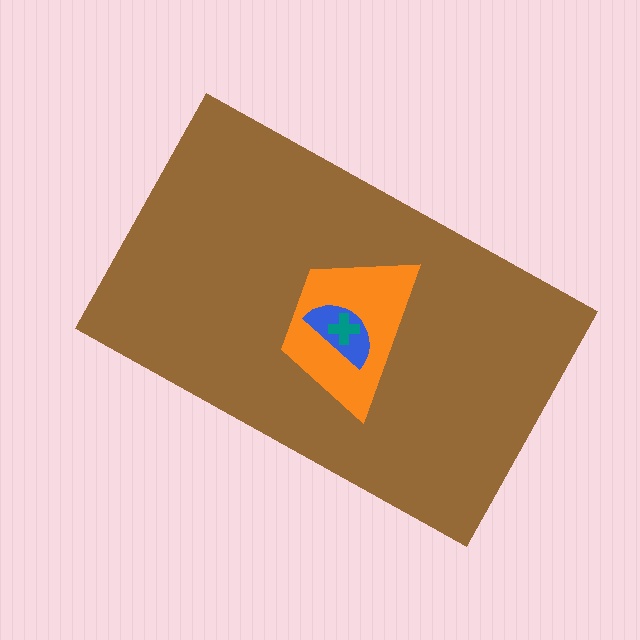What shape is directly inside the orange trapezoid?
The blue semicircle.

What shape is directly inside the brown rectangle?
The orange trapezoid.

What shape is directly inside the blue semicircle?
The teal cross.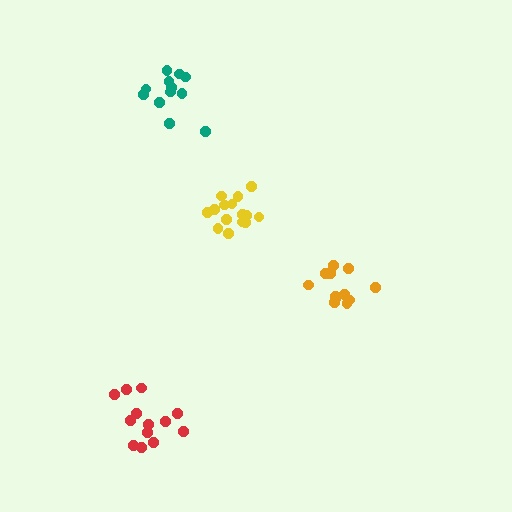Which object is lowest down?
The red cluster is bottommost.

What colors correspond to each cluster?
The clusters are colored: teal, orange, yellow, red.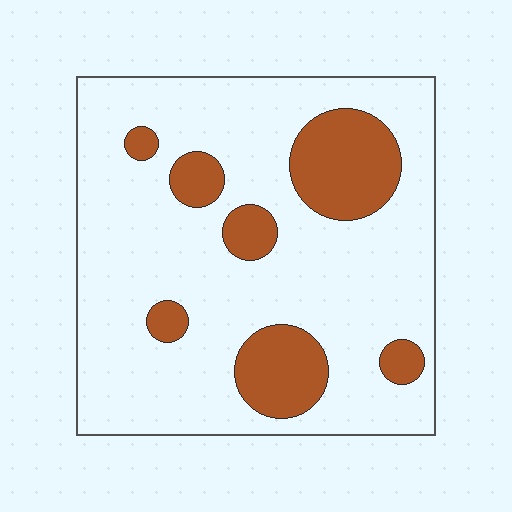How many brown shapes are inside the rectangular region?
7.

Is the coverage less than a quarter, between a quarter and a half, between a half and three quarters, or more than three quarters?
Less than a quarter.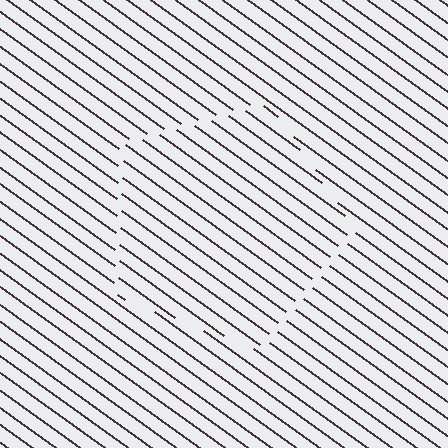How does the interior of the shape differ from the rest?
The interior of the shape contains the same grating, shifted by half a period — the contour is defined by the phase discontinuity where line-ends from the inner and outer gratings abut.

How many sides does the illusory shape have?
5 sides — the line-ends trace a pentagon.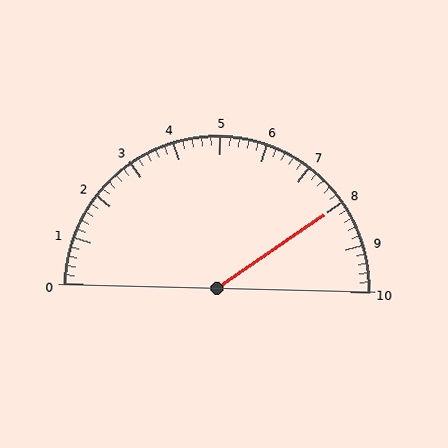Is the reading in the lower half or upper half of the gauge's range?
The reading is in the upper half of the range (0 to 10).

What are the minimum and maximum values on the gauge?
The gauge ranges from 0 to 10.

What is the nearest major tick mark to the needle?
The nearest major tick mark is 8.